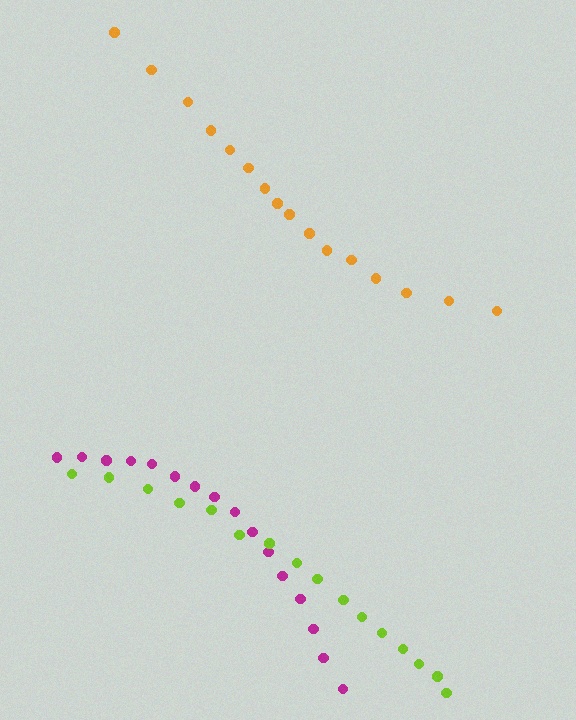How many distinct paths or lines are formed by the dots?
There are 3 distinct paths.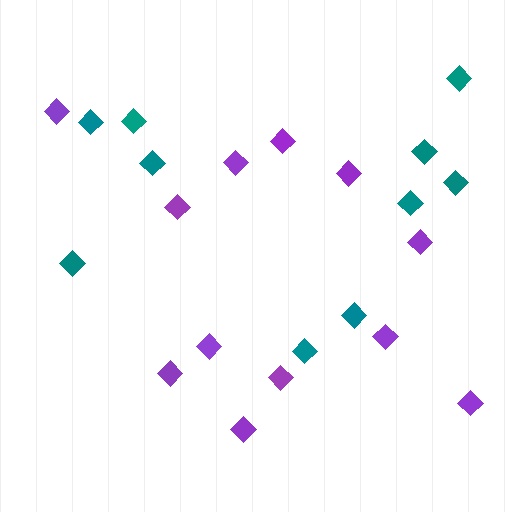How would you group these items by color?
There are 2 groups: one group of teal diamonds (10) and one group of purple diamonds (12).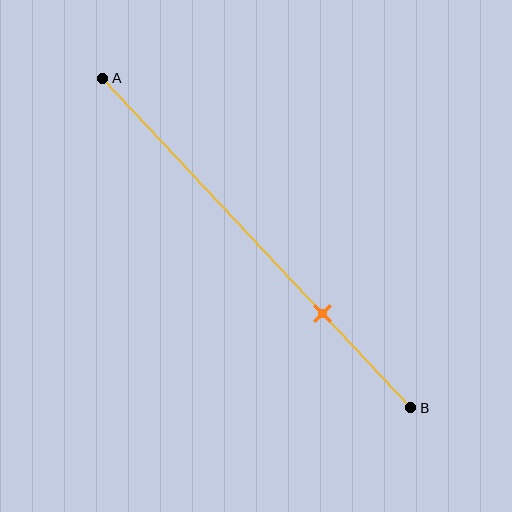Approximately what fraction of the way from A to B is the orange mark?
The orange mark is approximately 70% of the way from A to B.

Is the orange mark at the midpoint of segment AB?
No, the mark is at about 70% from A, not at the 50% midpoint.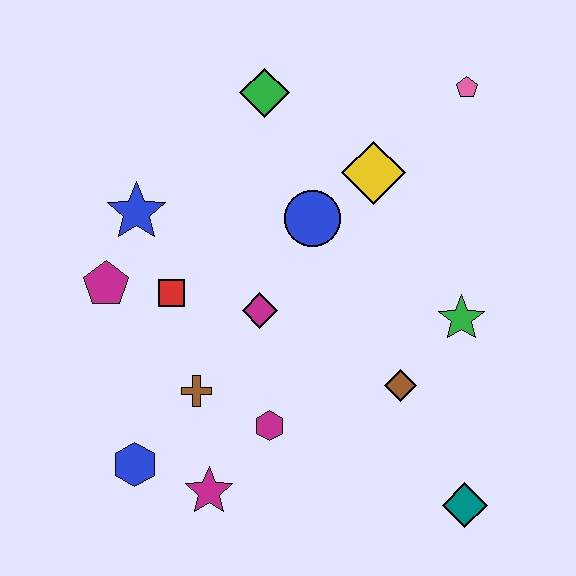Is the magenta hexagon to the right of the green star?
No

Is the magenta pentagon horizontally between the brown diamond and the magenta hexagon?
No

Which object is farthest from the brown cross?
The pink pentagon is farthest from the brown cross.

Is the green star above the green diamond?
No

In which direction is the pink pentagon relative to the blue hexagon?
The pink pentagon is above the blue hexagon.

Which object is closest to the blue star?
The magenta pentagon is closest to the blue star.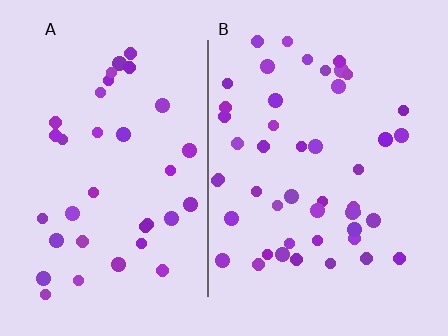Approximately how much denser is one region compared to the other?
Approximately 1.3× — region B over region A.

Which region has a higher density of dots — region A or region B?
B (the right).